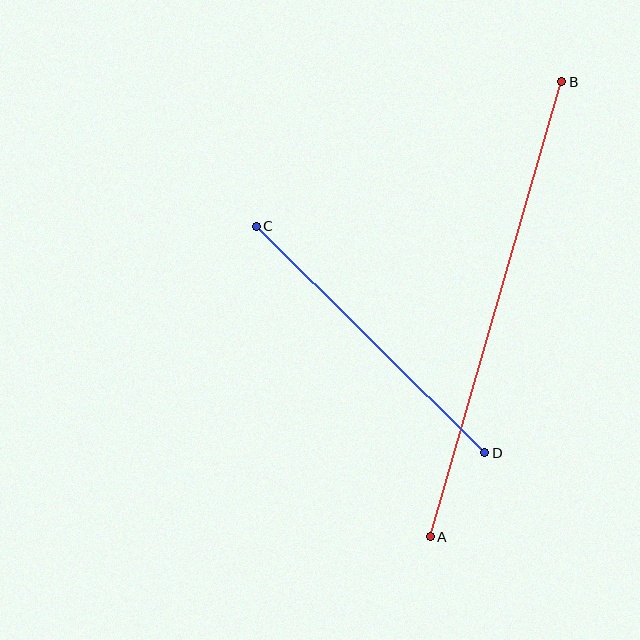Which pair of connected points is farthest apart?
Points A and B are farthest apart.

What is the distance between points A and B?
The distance is approximately 474 pixels.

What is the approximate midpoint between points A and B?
The midpoint is at approximately (496, 309) pixels.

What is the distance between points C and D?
The distance is approximately 322 pixels.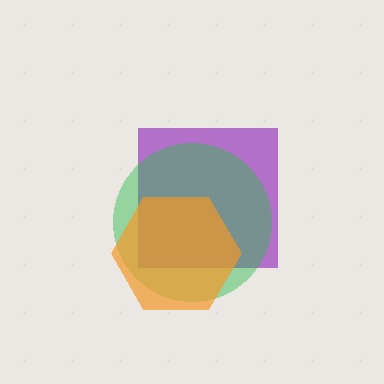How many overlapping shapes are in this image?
There are 3 overlapping shapes in the image.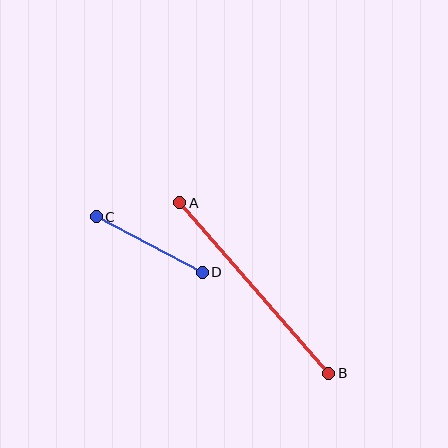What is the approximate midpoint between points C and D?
The midpoint is at approximately (149, 245) pixels.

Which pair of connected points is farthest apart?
Points A and B are farthest apart.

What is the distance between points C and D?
The distance is approximately 120 pixels.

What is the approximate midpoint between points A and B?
The midpoint is at approximately (254, 288) pixels.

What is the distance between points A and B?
The distance is approximately 226 pixels.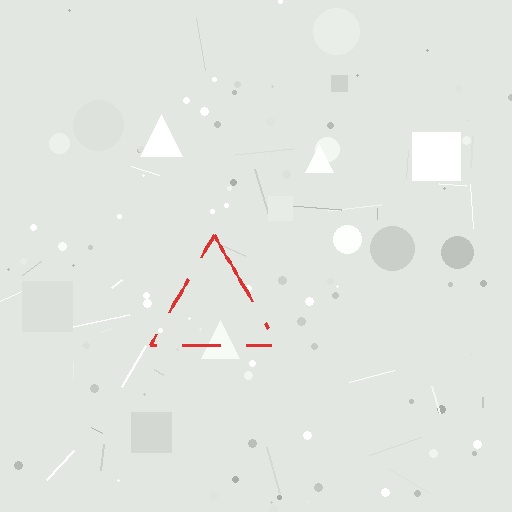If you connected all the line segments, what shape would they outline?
They would outline a triangle.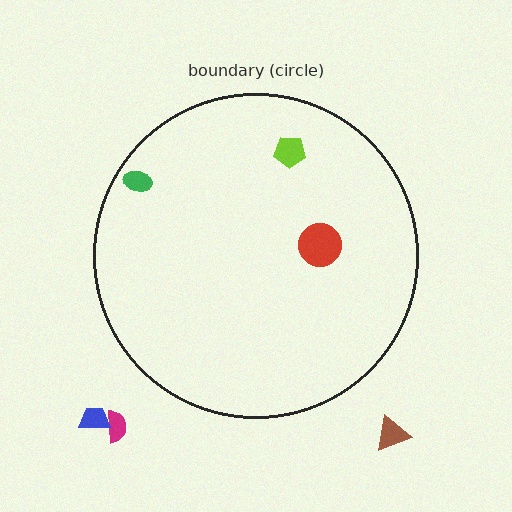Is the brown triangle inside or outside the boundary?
Outside.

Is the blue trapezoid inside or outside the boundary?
Outside.